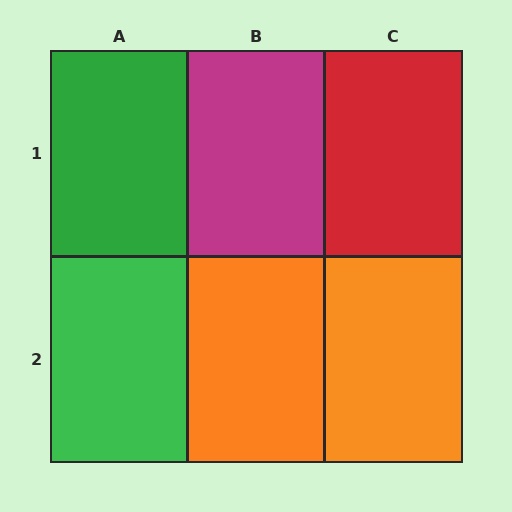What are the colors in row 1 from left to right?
Green, magenta, red.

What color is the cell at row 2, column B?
Orange.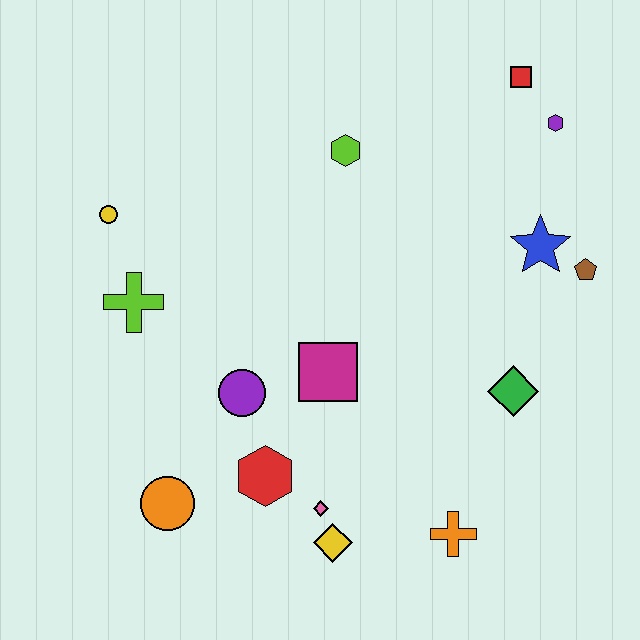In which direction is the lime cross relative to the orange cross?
The lime cross is to the left of the orange cross.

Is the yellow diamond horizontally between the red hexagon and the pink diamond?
No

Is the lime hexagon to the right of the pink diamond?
Yes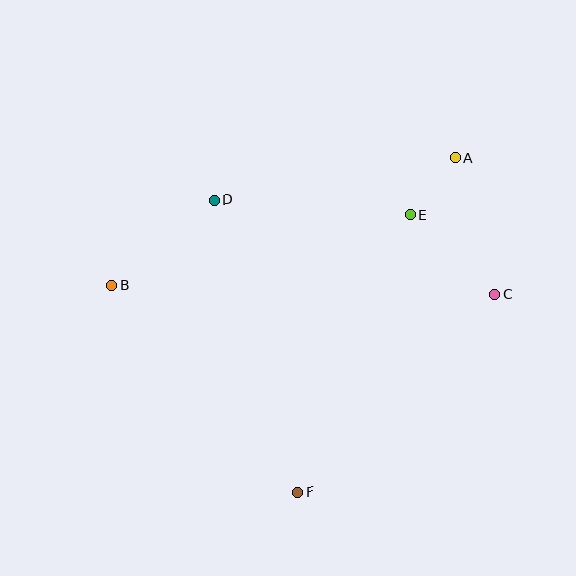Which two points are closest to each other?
Points A and E are closest to each other.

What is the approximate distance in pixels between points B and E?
The distance between B and E is approximately 307 pixels.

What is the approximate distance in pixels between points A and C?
The distance between A and C is approximately 143 pixels.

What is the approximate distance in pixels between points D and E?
The distance between D and E is approximately 197 pixels.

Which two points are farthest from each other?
Points B and C are farthest from each other.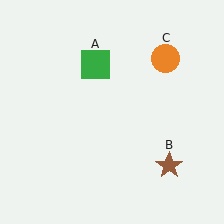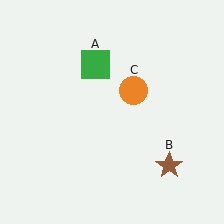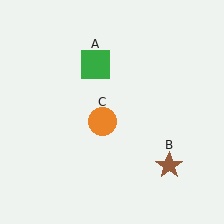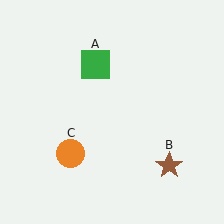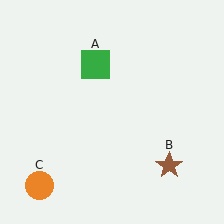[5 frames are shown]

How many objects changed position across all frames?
1 object changed position: orange circle (object C).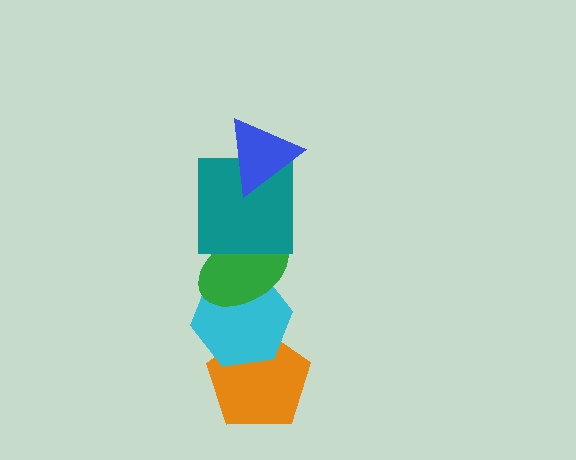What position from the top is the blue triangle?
The blue triangle is 1st from the top.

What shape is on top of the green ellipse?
The teal square is on top of the green ellipse.